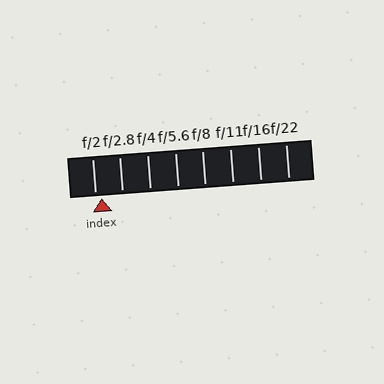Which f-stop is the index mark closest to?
The index mark is closest to f/2.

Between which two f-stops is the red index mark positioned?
The index mark is between f/2 and f/2.8.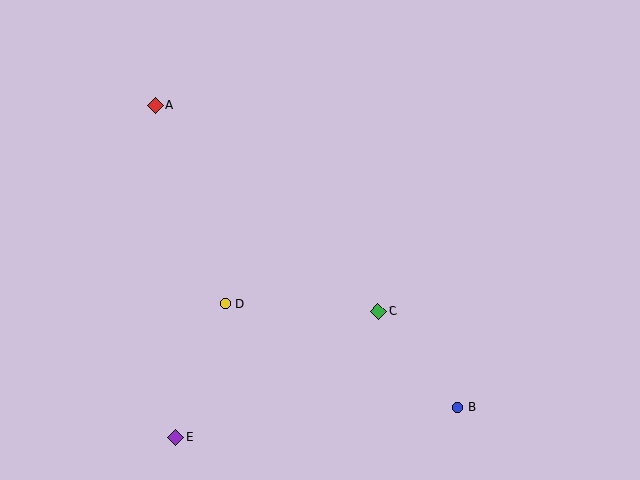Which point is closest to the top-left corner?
Point A is closest to the top-left corner.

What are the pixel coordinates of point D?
Point D is at (226, 304).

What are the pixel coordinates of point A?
Point A is at (155, 106).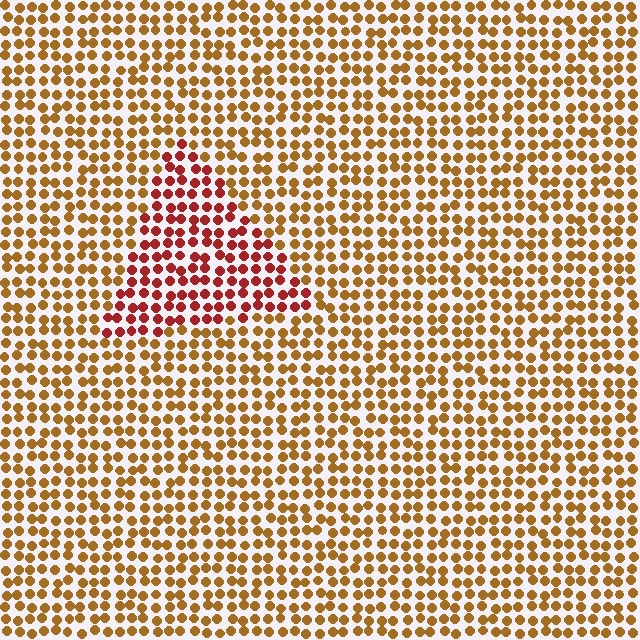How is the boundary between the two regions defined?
The boundary is defined purely by a slight shift in hue (about 37 degrees). Spacing, size, and orientation are identical on both sides.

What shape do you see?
I see a triangle.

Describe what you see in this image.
The image is filled with small brown elements in a uniform arrangement. A triangle-shaped region is visible where the elements are tinted to a slightly different hue, forming a subtle color boundary.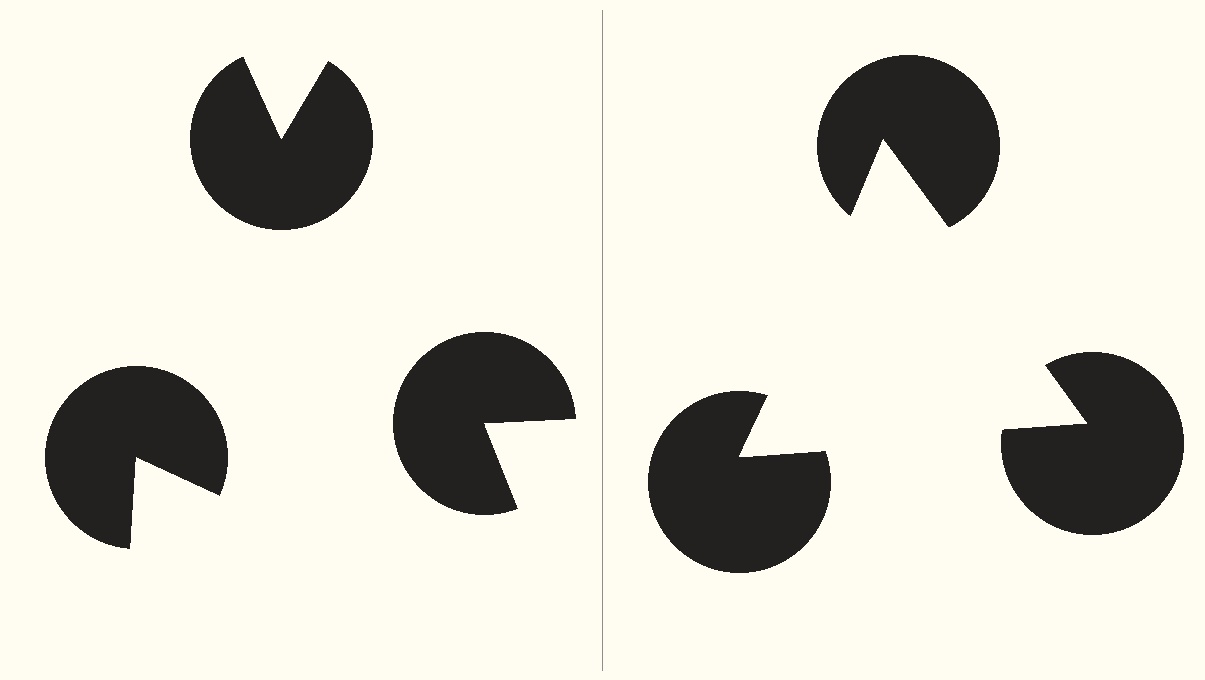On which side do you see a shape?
An illusory triangle appears on the right side. On the left side the wedge cuts are rotated, so no coherent shape forms.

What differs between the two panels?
The pac-man discs are positioned identically on both sides; only the wedge orientations differ. On the right they align to a triangle; on the left they are misaligned.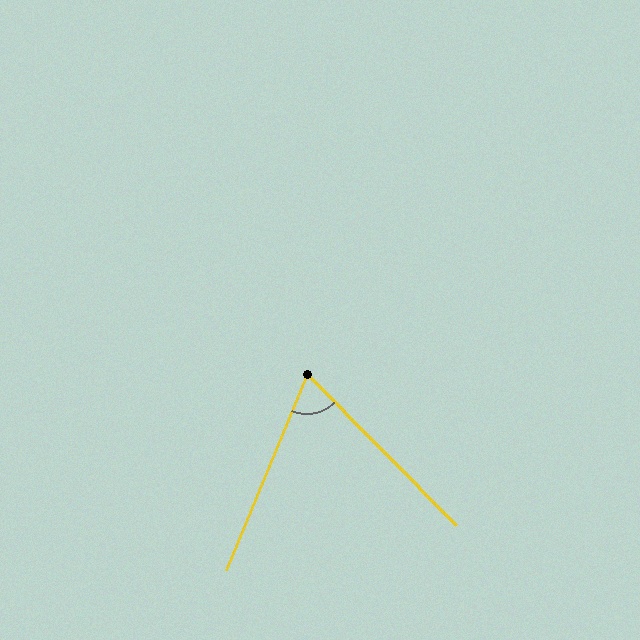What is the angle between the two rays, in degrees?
Approximately 67 degrees.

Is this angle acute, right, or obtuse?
It is acute.